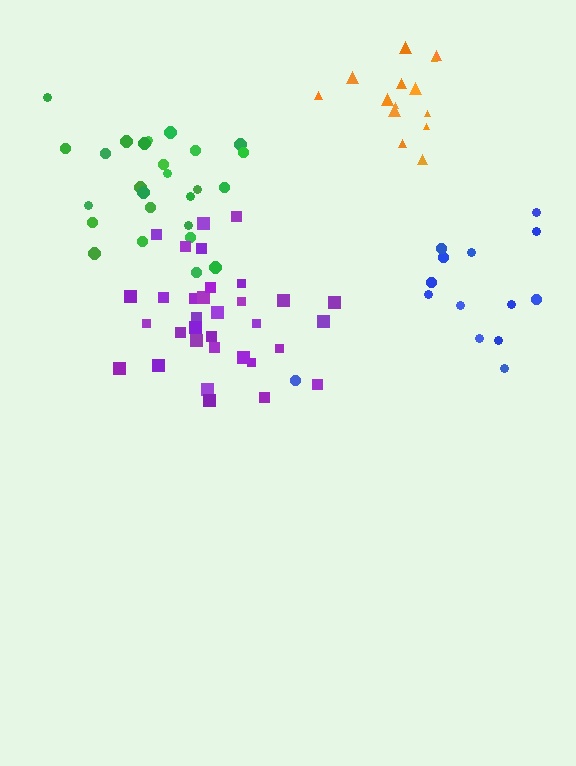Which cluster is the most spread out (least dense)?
Blue.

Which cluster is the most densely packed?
Purple.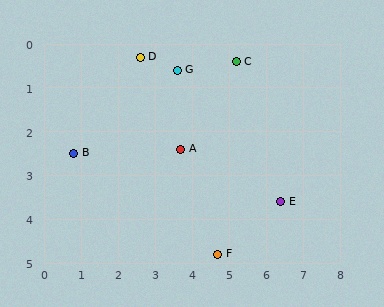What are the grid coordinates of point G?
Point G is at approximately (3.6, 0.6).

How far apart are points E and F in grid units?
Points E and F are about 2.1 grid units apart.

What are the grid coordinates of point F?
Point F is at approximately (4.7, 4.8).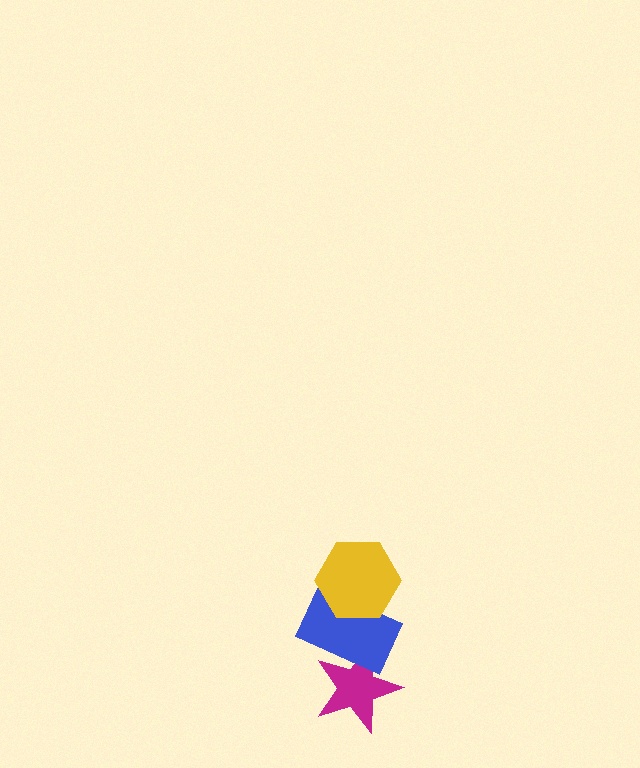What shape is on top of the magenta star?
The blue rectangle is on top of the magenta star.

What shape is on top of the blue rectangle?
The yellow hexagon is on top of the blue rectangle.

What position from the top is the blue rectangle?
The blue rectangle is 2nd from the top.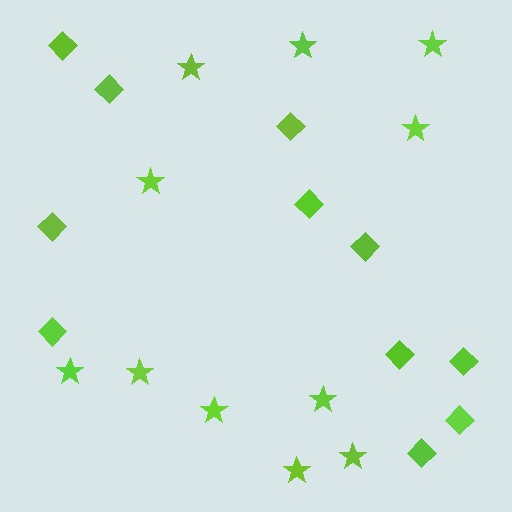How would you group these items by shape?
There are 2 groups: one group of stars (11) and one group of diamonds (11).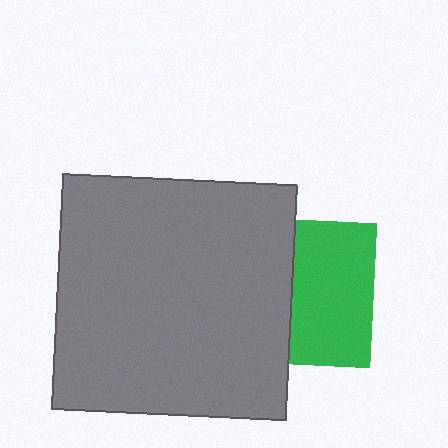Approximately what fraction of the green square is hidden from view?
Roughly 44% of the green square is hidden behind the gray square.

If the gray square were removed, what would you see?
You would see the complete green square.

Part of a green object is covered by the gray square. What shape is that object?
It is a square.